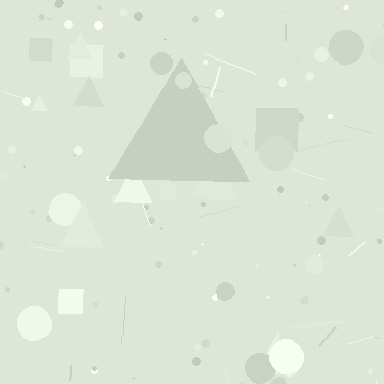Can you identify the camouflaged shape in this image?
The camouflaged shape is a triangle.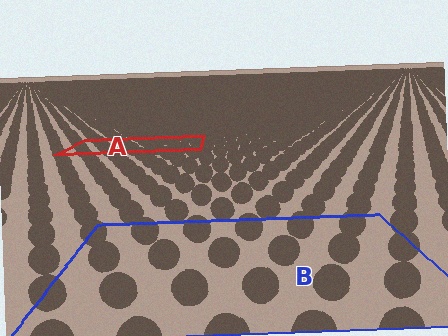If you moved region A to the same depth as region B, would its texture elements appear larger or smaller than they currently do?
They would appear larger. At a closer depth, the same texture elements are projected at a bigger on-screen size.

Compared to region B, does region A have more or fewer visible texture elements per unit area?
Region A has more texture elements per unit area — they are packed more densely because it is farther away.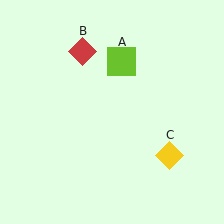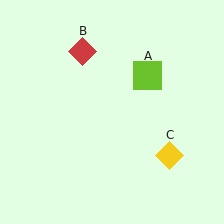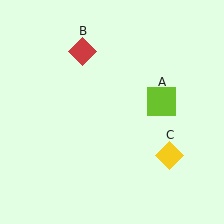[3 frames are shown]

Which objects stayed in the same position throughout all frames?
Red diamond (object B) and yellow diamond (object C) remained stationary.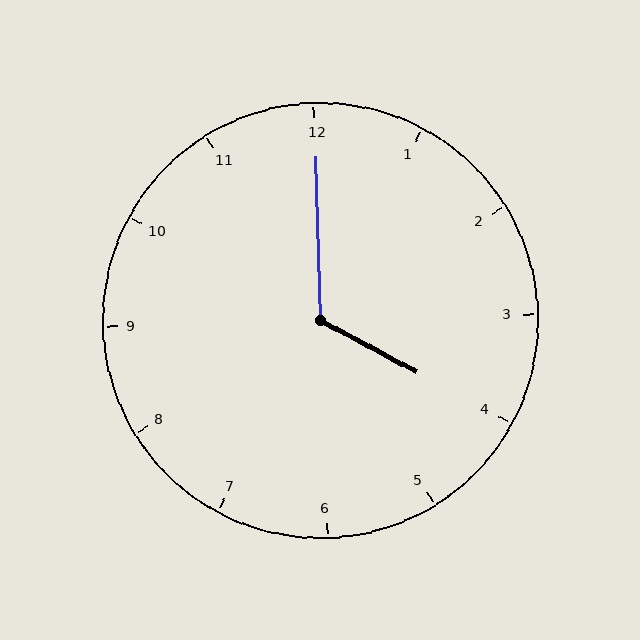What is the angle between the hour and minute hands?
Approximately 120 degrees.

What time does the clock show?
4:00.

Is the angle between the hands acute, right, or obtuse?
It is obtuse.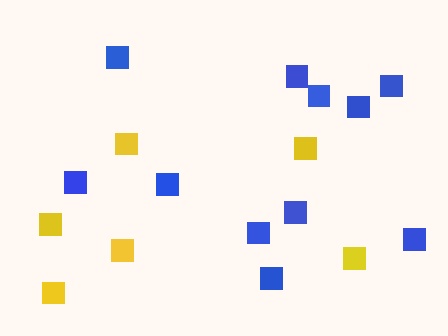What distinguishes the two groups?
There are 2 groups: one group of yellow squares (6) and one group of blue squares (11).